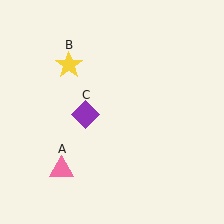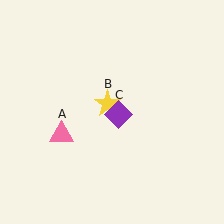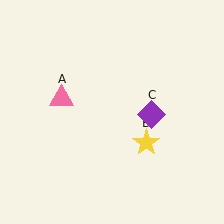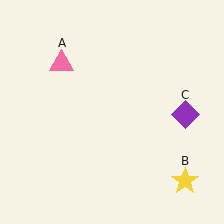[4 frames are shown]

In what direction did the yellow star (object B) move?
The yellow star (object B) moved down and to the right.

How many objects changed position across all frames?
3 objects changed position: pink triangle (object A), yellow star (object B), purple diamond (object C).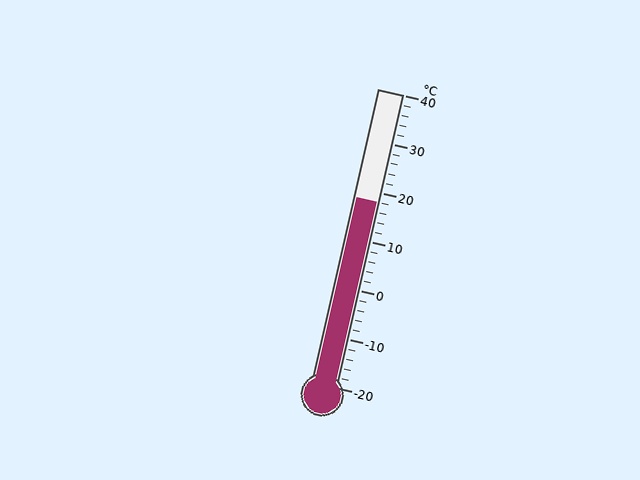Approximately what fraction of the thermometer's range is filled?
The thermometer is filled to approximately 65% of its range.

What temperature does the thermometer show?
The thermometer shows approximately 18°C.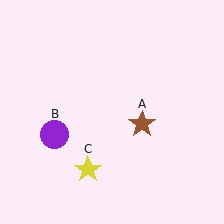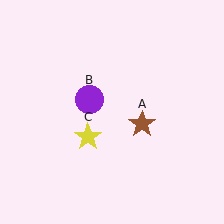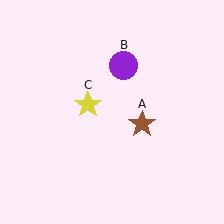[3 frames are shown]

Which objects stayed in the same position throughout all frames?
Brown star (object A) remained stationary.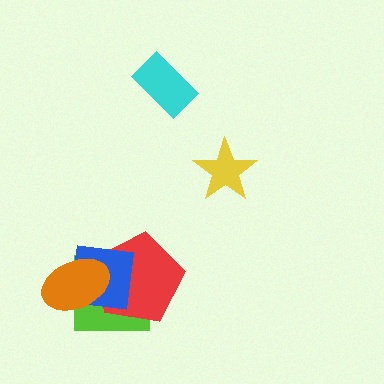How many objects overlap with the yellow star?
0 objects overlap with the yellow star.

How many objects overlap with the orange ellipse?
3 objects overlap with the orange ellipse.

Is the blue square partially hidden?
Yes, it is partially covered by another shape.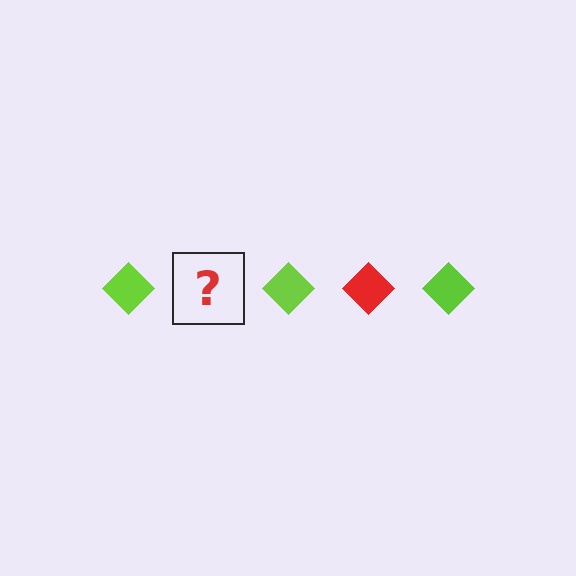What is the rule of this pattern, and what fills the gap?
The rule is that the pattern cycles through lime, red diamonds. The gap should be filled with a red diamond.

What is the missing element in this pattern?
The missing element is a red diamond.